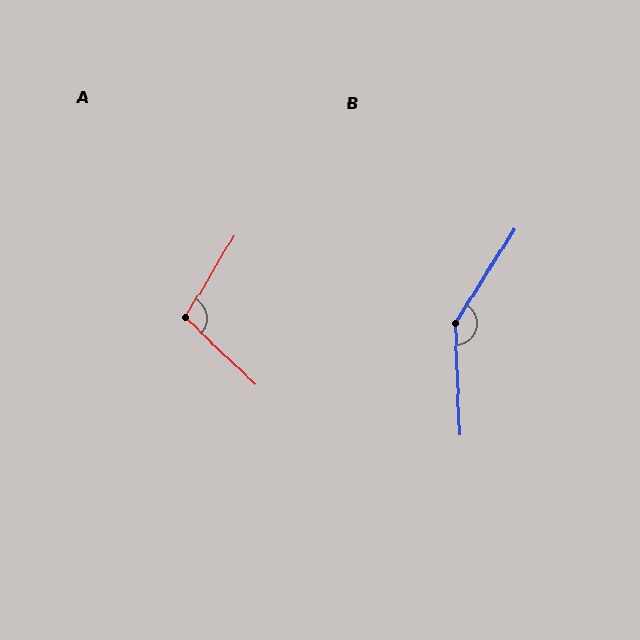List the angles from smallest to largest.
A (103°), B (146°).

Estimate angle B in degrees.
Approximately 146 degrees.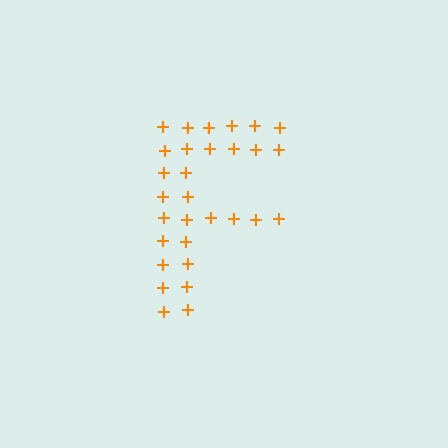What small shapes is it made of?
It is made of small plus signs.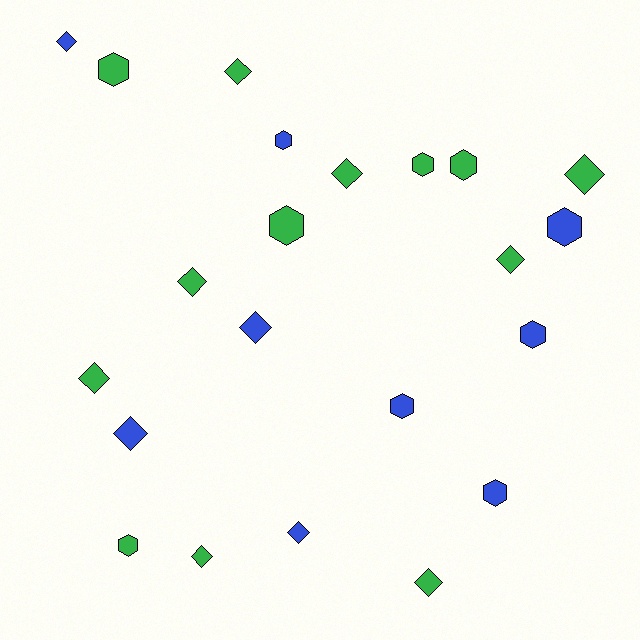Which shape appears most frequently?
Diamond, with 12 objects.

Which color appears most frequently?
Green, with 13 objects.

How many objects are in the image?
There are 22 objects.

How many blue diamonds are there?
There are 4 blue diamonds.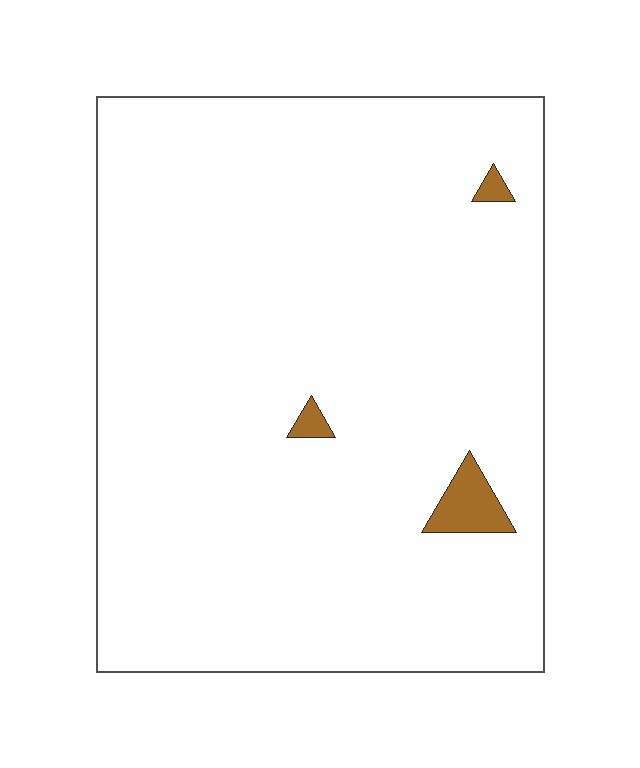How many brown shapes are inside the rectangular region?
3.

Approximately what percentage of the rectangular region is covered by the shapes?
Approximately 0%.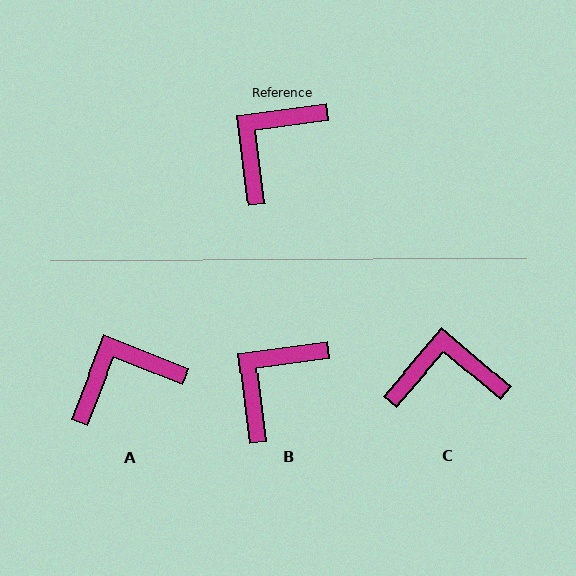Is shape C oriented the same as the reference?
No, it is off by about 48 degrees.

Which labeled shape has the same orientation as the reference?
B.